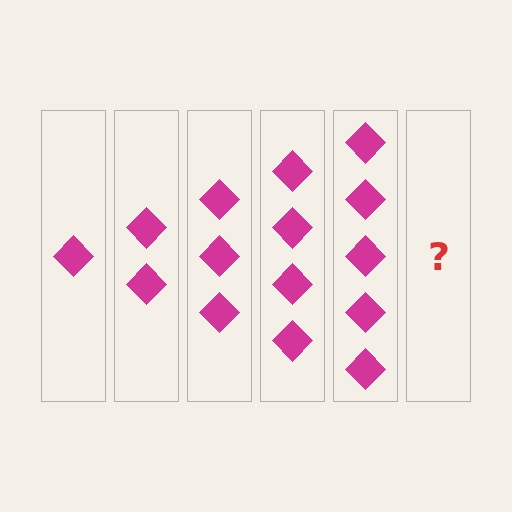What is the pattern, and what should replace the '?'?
The pattern is that each step adds one more diamond. The '?' should be 6 diamonds.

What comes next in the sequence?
The next element should be 6 diamonds.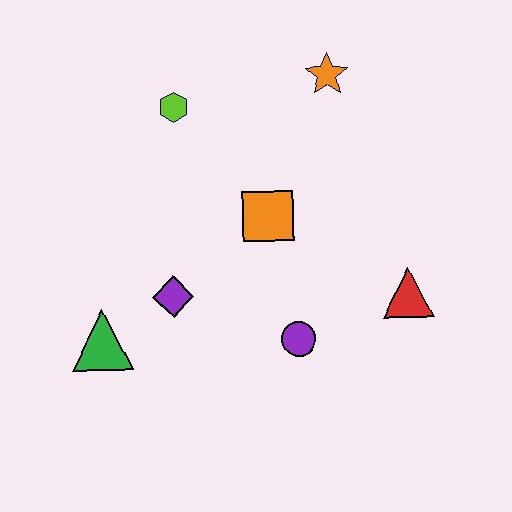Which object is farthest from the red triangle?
The green triangle is farthest from the red triangle.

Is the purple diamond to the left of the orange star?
Yes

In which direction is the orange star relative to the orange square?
The orange star is above the orange square.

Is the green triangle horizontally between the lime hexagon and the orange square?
No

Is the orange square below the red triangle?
No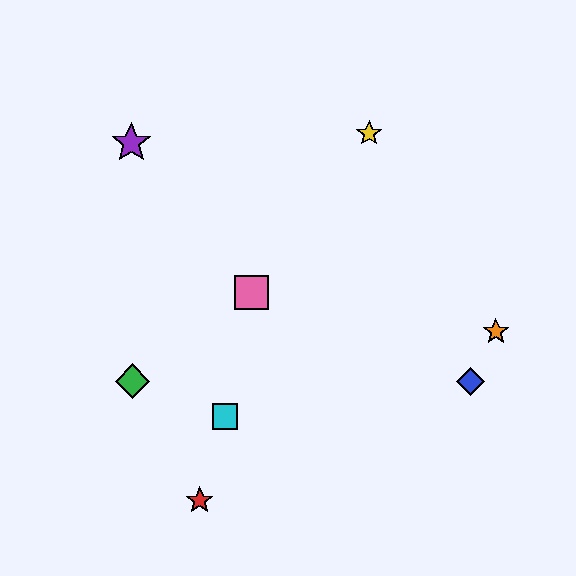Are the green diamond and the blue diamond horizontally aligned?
Yes, both are at y≈381.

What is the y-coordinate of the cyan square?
The cyan square is at y≈416.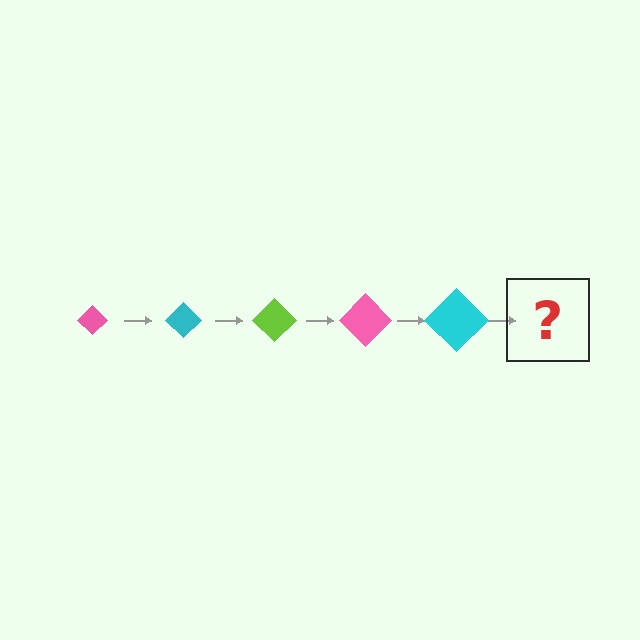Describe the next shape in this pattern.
It should be a lime diamond, larger than the previous one.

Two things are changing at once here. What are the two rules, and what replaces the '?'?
The two rules are that the diamond grows larger each step and the color cycles through pink, cyan, and lime. The '?' should be a lime diamond, larger than the previous one.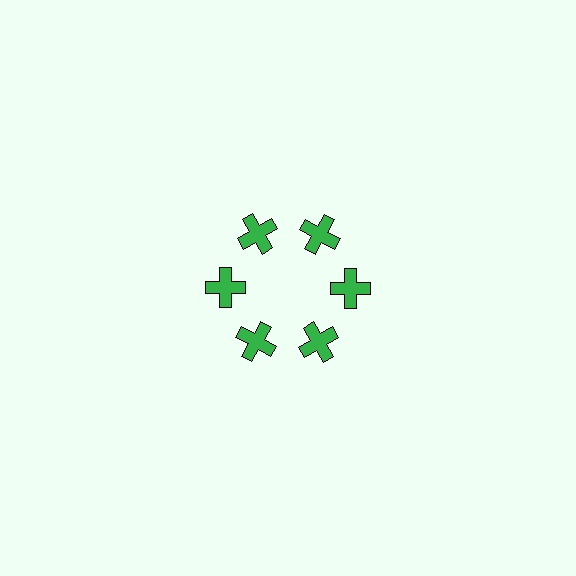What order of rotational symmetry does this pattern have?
This pattern has 6-fold rotational symmetry.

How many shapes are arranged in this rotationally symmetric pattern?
There are 6 shapes, arranged in 6 groups of 1.